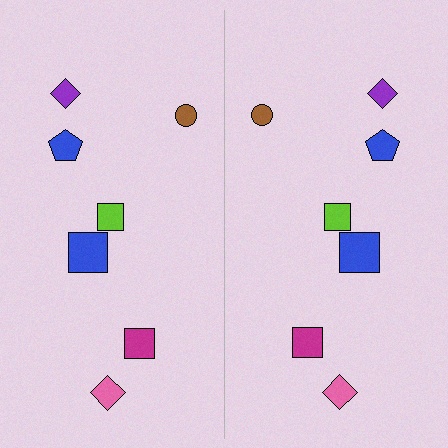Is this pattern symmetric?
Yes, this pattern has bilateral (reflection) symmetry.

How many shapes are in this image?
There are 14 shapes in this image.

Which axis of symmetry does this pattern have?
The pattern has a vertical axis of symmetry running through the center of the image.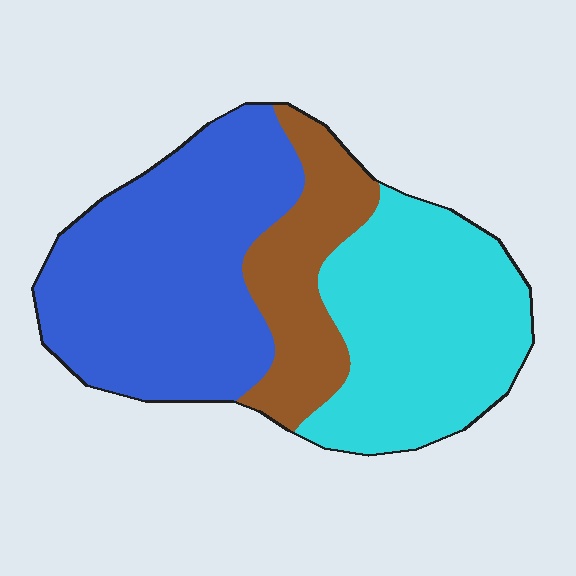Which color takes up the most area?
Blue, at roughly 45%.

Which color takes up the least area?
Brown, at roughly 20%.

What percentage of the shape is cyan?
Cyan takes up between a quarter and a half of the shape.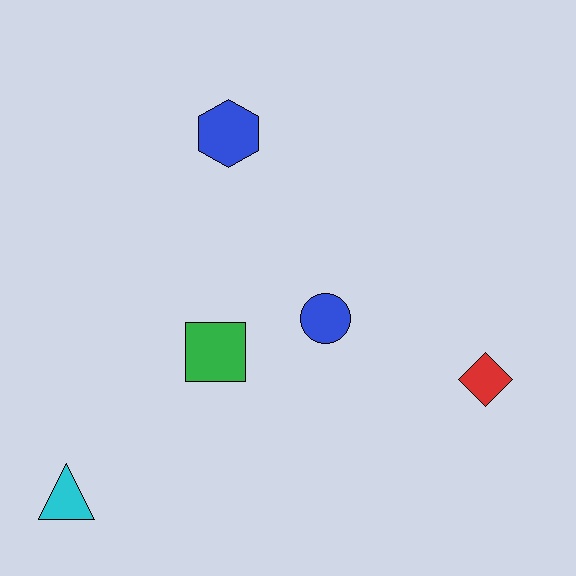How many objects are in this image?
There are 5 objects.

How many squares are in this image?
There is 1 square.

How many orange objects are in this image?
There are no orange objects.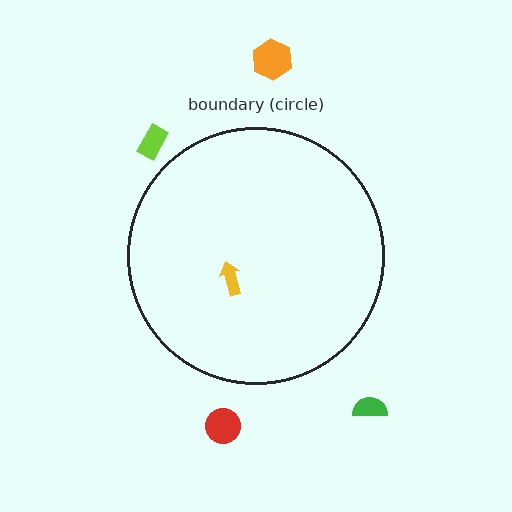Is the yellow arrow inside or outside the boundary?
Inside.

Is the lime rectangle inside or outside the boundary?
Outside.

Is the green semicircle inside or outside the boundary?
Outside.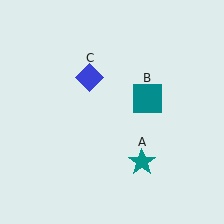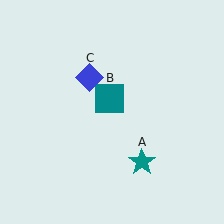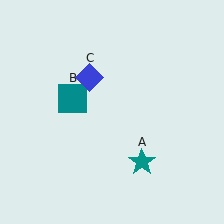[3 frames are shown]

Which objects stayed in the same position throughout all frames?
Teal star (object A) and blue diamond (object C) remained stationary.